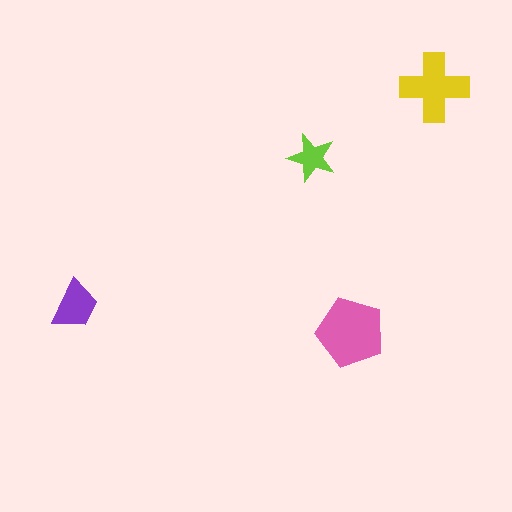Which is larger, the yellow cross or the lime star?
The yellow cross.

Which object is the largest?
The pink pentagon.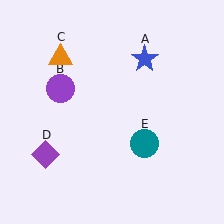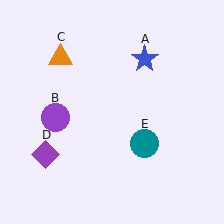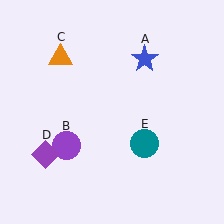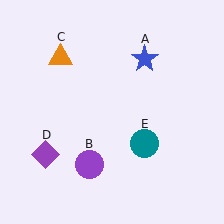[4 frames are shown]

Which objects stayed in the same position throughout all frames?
Blue star (object A) and orange triangle (object C) and purple diamond (object D) and teal circle (object E) remained stationary.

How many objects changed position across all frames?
1 object changed position: purple circle (object B).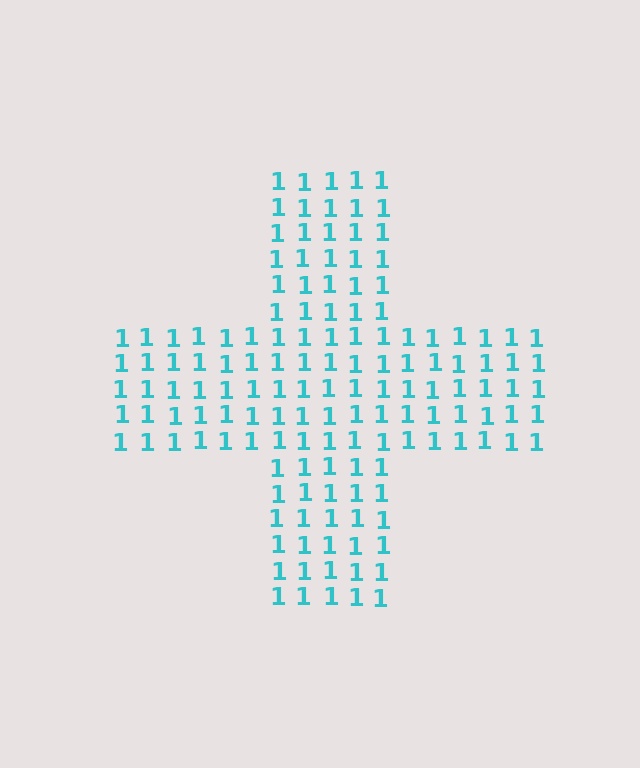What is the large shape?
The large shape is a cross.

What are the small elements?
The small elements are digit 1's.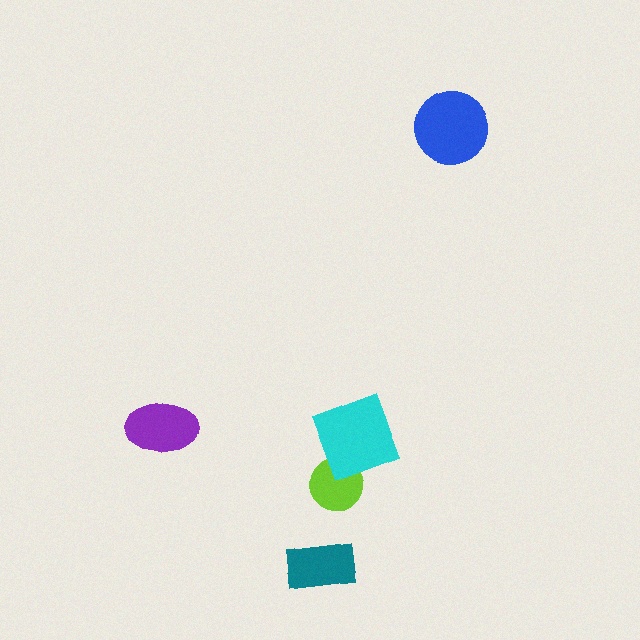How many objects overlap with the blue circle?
0 objects overlap with the blue circle.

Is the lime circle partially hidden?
Yes, it is partially covered by another shape.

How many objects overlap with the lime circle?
1 object overlaps with the lime circle.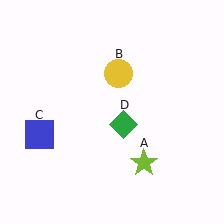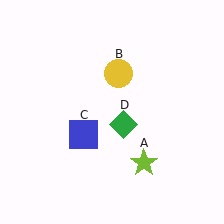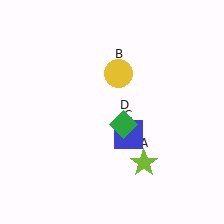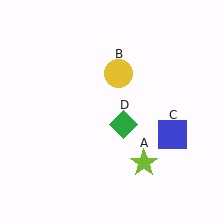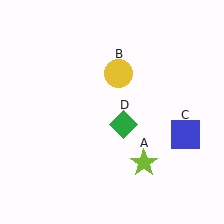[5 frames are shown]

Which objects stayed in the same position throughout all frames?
Lime star (object A) and yellow circle (object B) and green diamond (object D) remained stationary.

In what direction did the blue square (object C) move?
The blue square (object C) moved right.